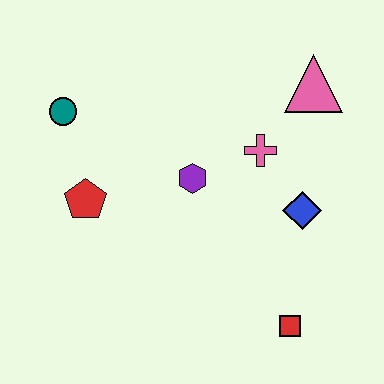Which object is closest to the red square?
The blue diamond is closest to the red square.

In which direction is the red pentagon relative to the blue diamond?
The red pentagon is to the left of the blue diamond.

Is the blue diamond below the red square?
No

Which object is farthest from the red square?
The teal circle is farthest from the red square.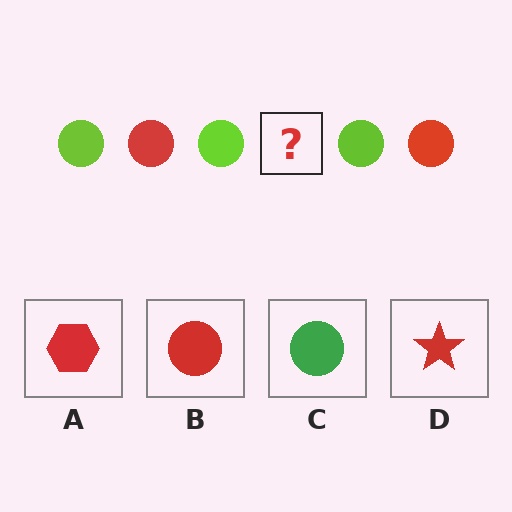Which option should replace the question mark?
Option B.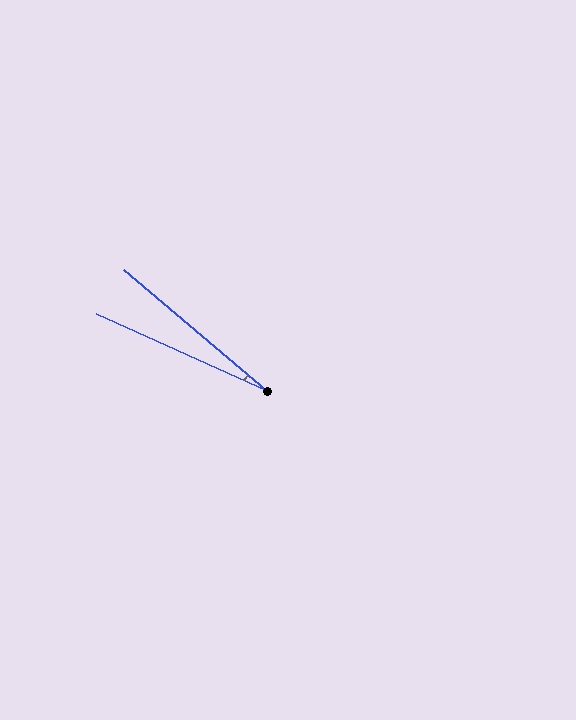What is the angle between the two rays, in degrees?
Approximately 16 degrees.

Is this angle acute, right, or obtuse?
It is acute.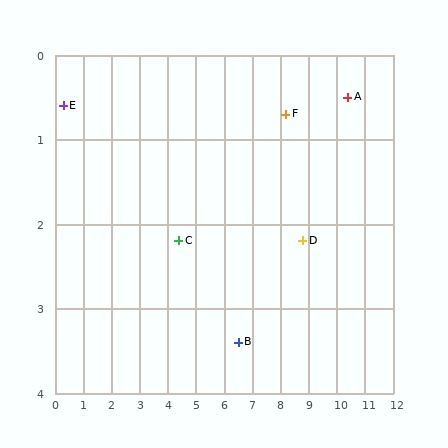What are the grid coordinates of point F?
Point F is at approximately (8.2, 0.7).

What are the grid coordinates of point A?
Point A is at approximately (10.4, 0.5).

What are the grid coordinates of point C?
Point C is at approximately (4.4, 2.2).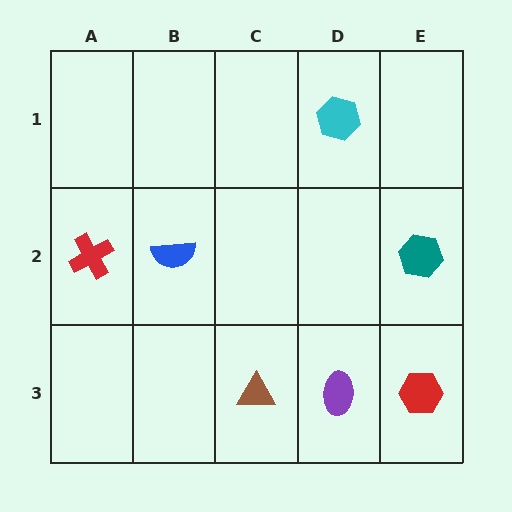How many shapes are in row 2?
3 shapes.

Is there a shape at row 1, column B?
No, that cell is empty.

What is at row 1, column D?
A cyan hexagon.